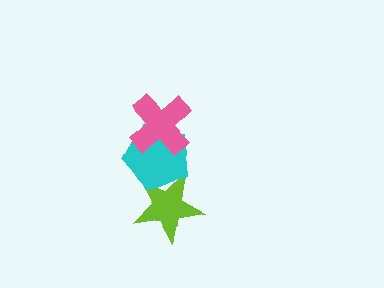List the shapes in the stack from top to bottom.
From top to bottom: the pink cross, the cyan pentagon, the lime star.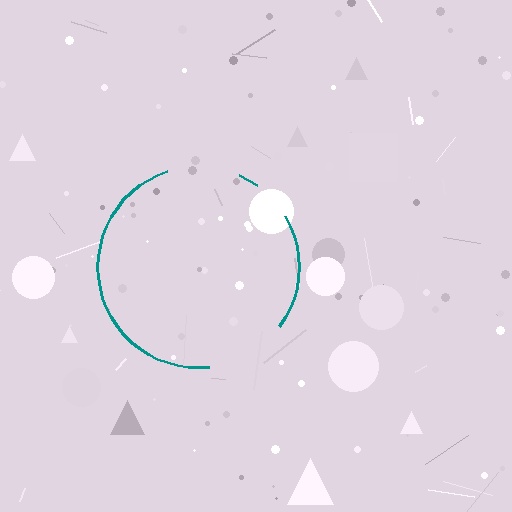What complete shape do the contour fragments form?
The contour fragments form a circle.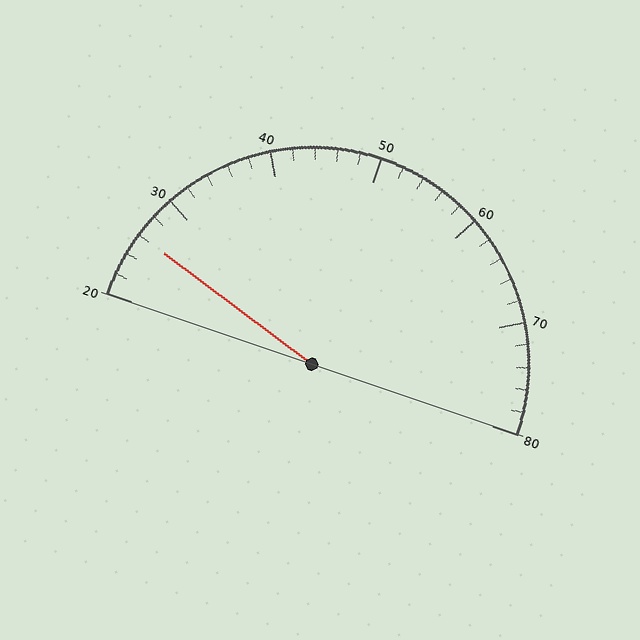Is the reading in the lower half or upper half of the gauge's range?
The reading is in the lower half of the range (20 to 80).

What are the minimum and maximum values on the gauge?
The gauge ranges from 20 to 80.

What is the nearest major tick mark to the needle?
The nearest major tick mark is 30.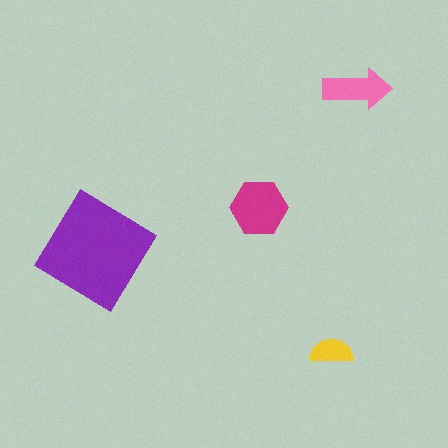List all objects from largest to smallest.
The purple diamond, the magenta hexagon, the pink arrow, the yellow semicircle.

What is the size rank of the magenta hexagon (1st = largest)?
2nd.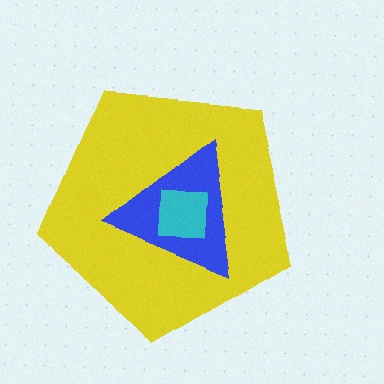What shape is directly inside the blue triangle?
The cyan square.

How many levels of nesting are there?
3.